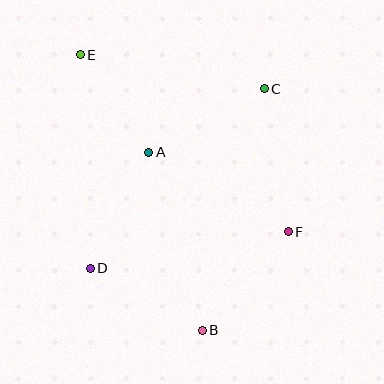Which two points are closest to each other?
Points A and E are closest to each other.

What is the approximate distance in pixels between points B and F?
The distance between B and F is approximately 131 pixels.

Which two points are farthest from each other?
Points B and E are farthest from each other.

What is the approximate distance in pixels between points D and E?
The distance between D and E is approximately 214 pixels.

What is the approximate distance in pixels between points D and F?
The distance between D and F is approximately 201 pixels.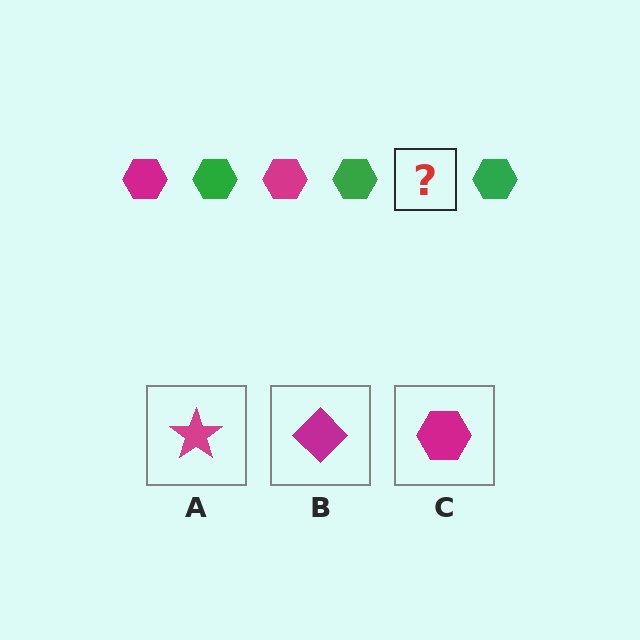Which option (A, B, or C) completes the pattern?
C.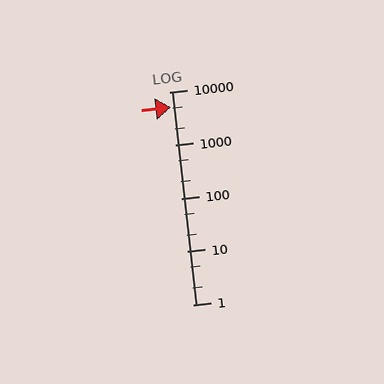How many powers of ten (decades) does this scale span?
The scale spans 4 decades, from 1 to 10000.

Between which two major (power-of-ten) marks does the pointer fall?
The pointer is between 1000 and 10000.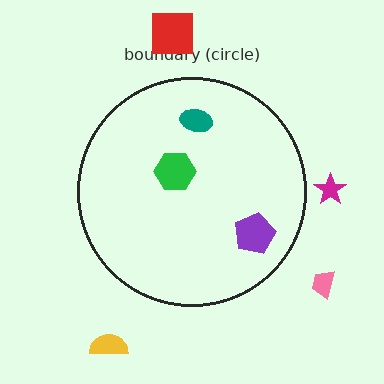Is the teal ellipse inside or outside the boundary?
Inside.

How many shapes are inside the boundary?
3 inside, 4 outside.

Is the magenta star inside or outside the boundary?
Outside.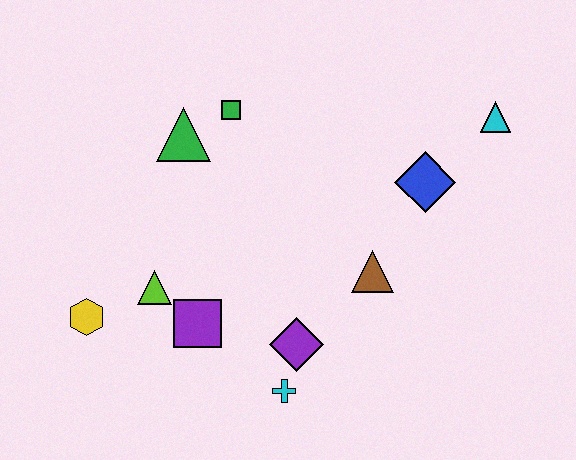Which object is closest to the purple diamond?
The cyan cross is closest to the purple diamond.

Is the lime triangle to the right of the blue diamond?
No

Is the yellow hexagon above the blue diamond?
No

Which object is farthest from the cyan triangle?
The yellow hexagon is farthest from the cyan triangle.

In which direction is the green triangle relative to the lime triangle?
The green triangle is above the lime triangle.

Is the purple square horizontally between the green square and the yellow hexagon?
Yes